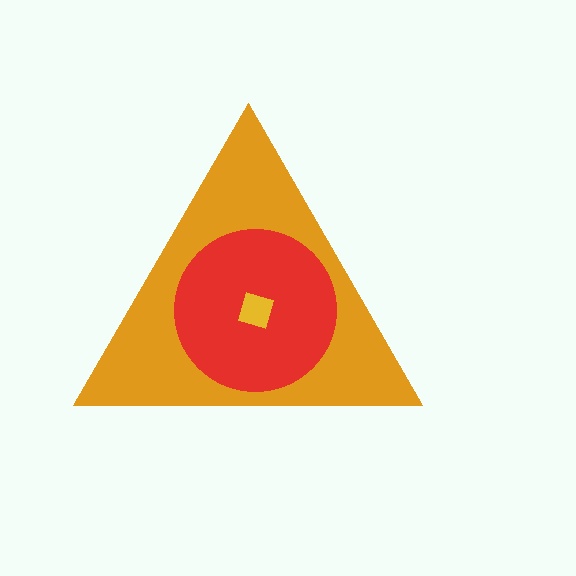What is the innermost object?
The yellow diamond.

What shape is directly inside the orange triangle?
The red circle.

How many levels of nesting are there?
3.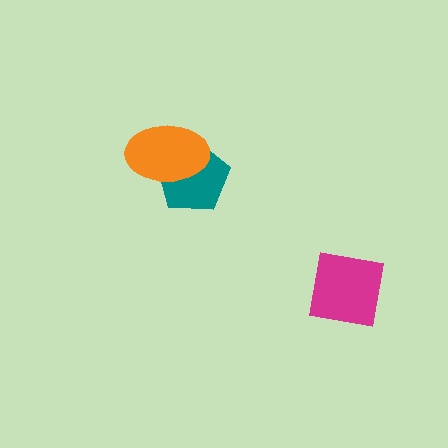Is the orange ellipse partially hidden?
No, no other shape covers it.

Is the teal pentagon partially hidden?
Yes, it is partially covered by another shape.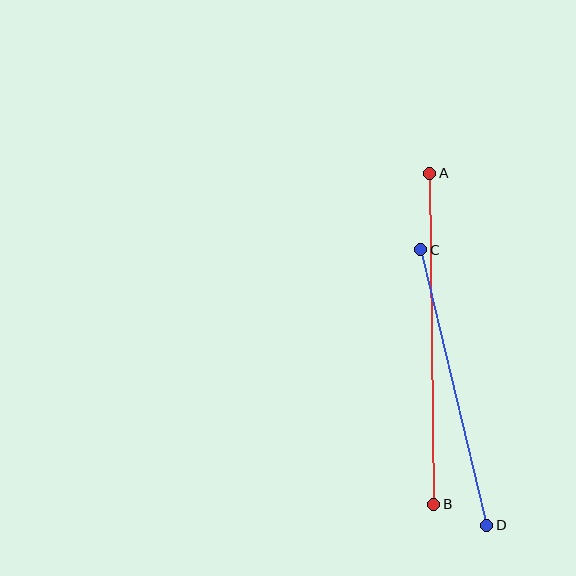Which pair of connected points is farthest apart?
Points A and B are farthest apart.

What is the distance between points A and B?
The distance is approximately 331 pixels.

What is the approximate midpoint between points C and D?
The midpoint is at approximately (454, 388) pixels.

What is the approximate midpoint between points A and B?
The midpoint is at approximately (432, 339) pixels.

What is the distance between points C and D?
The distance is approximately 283 pixels.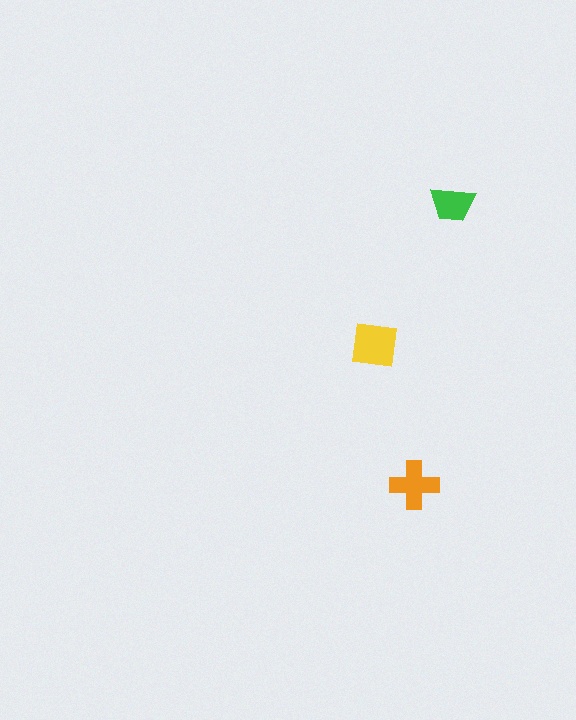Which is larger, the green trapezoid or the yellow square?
The yellow square.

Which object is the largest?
The yellow square.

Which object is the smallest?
The green trapezoid.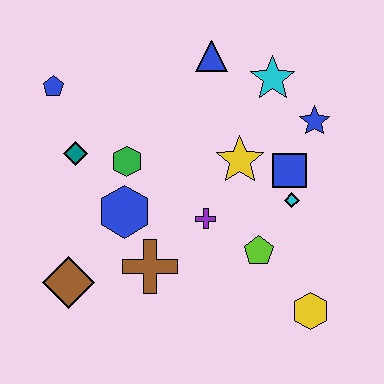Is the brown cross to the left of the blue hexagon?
No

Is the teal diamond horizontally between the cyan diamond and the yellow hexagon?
No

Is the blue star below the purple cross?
No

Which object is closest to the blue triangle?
The cyan star is closest to the blue triangle.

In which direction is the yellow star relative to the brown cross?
The yellow star is above the brown cross.